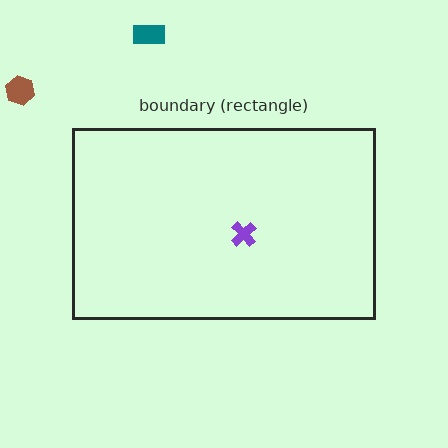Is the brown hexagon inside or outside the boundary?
Outside.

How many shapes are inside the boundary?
1 inside, 2 outside.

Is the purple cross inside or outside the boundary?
Inside.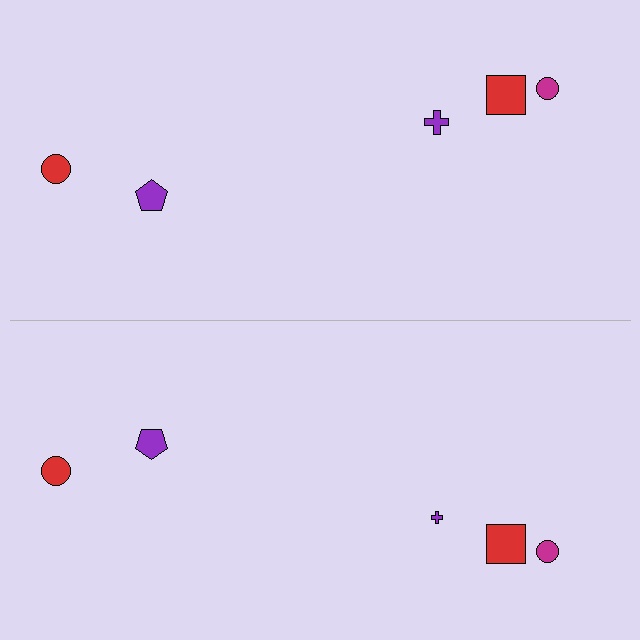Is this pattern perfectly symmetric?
No, the pattern is not perfectly symmetric. The purple cross on the bottom side has a different size than its mirror counterpart.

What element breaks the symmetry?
The purple cross on the bottom side has a different size than its mirror counterpart.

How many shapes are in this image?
There are 10 shapes in this image.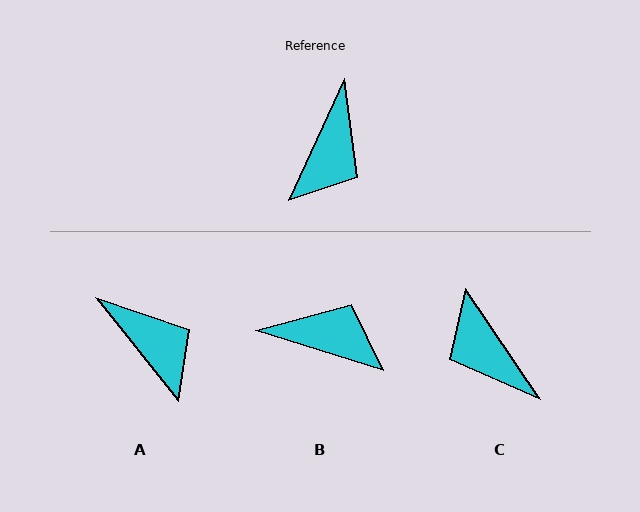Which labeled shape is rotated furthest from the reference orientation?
C, about 121 degrees away.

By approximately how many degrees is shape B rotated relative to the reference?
Approximately 97 degrees counter-clockwise.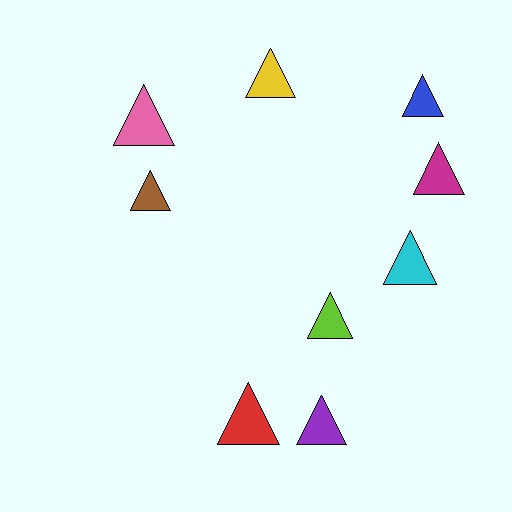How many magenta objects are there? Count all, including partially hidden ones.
There is 1 magenta object.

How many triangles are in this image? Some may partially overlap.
There are 9 triangles.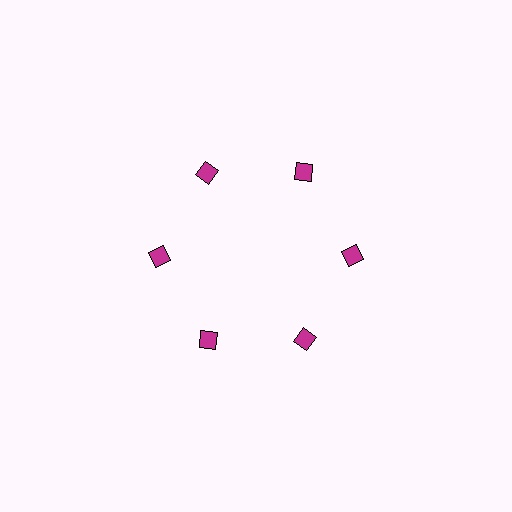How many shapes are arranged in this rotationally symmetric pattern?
There are 6 shapes, arranged in 6 groups of 1.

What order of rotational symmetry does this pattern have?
This pattern has 6-fold rotational symmetry.